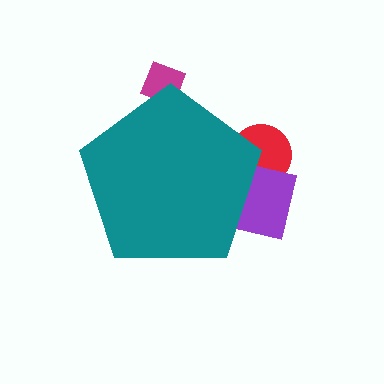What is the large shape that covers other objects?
A teal pentagon.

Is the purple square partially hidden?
Yes, the purple square is partially hidden behind the teal pentagon.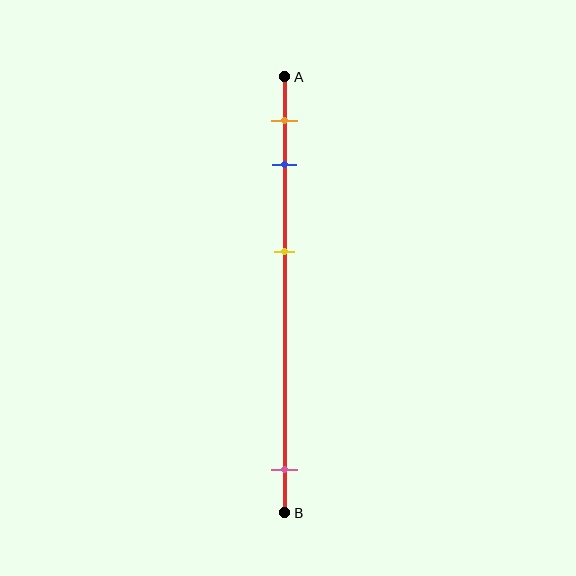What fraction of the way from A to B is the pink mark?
The pink mark is approximately 90% (0.9) of the way from A to B.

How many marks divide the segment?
There are 4 marks dividing the segment.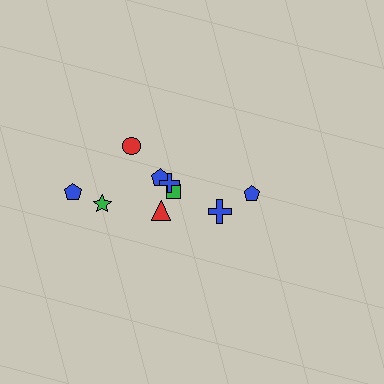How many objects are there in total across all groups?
There are 9 objects.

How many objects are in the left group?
There are 6 objects.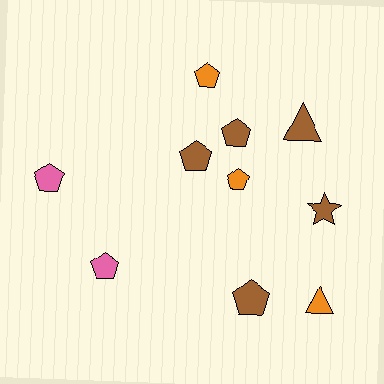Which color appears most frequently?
Brown, with 5 objects.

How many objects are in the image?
There are 10 objects.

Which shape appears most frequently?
Pentagon, with 7 objects.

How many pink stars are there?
There are no pink stars.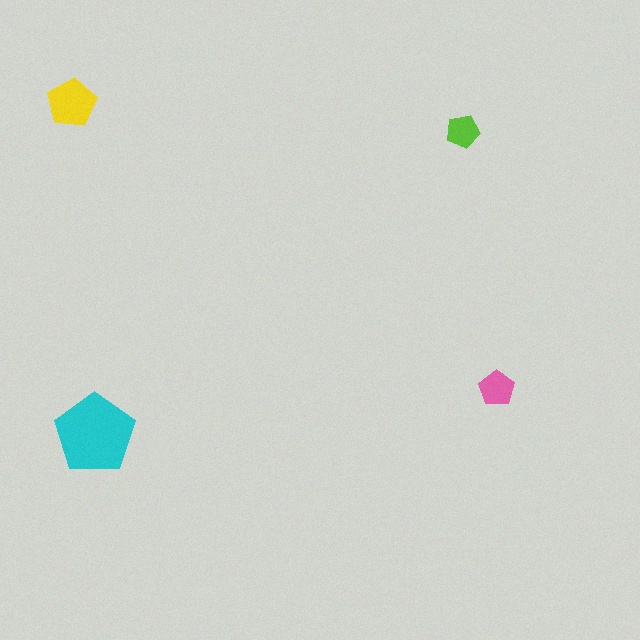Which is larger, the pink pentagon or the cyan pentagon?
The cyan one.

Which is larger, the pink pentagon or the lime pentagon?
The pink one.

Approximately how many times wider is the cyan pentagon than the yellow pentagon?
About 1.5 times wider.